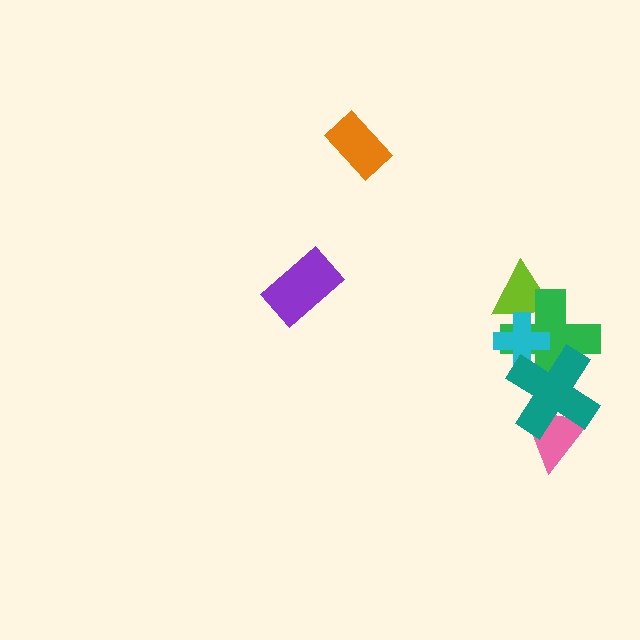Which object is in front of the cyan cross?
The teal cross is in front of the cyan cross.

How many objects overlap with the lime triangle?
2 objects overlap with the lime triangle.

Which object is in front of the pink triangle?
The teal cross is in front of the pink triangle.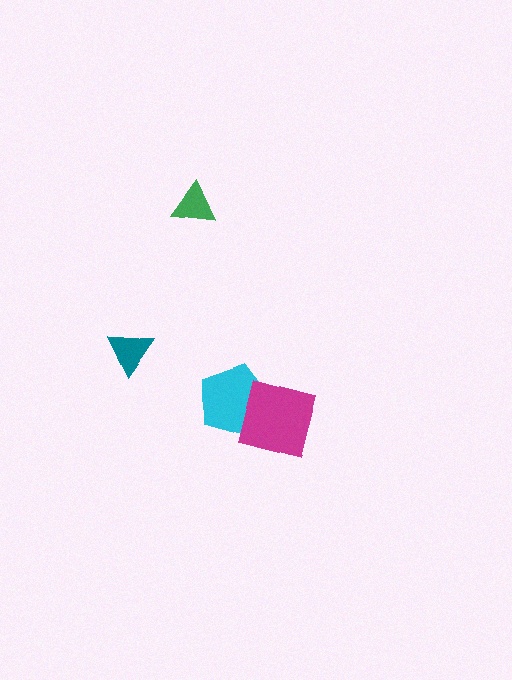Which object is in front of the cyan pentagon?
The magenta square is in front of the cyan pentagon.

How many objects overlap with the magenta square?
1 object overlaps with the magenta square.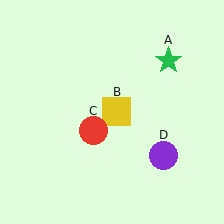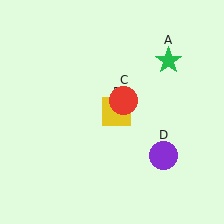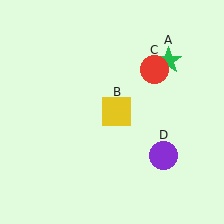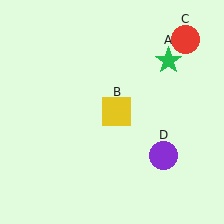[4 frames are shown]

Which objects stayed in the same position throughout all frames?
Green star (object A) and yellow square (object B) and purple circle (object D) remained stationary.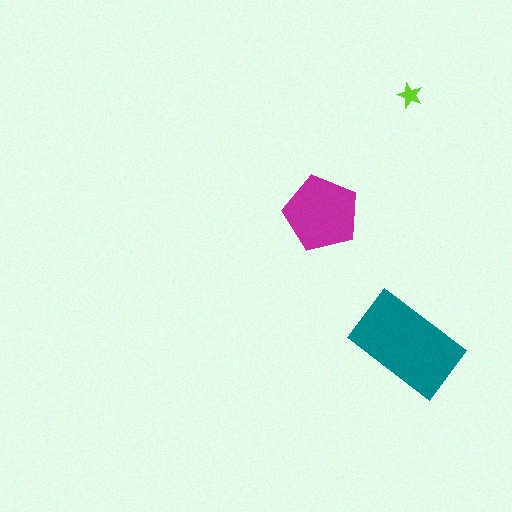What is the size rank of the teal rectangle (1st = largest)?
1st.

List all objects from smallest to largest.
The lime star, the magenta pentagon, the teal rectangle.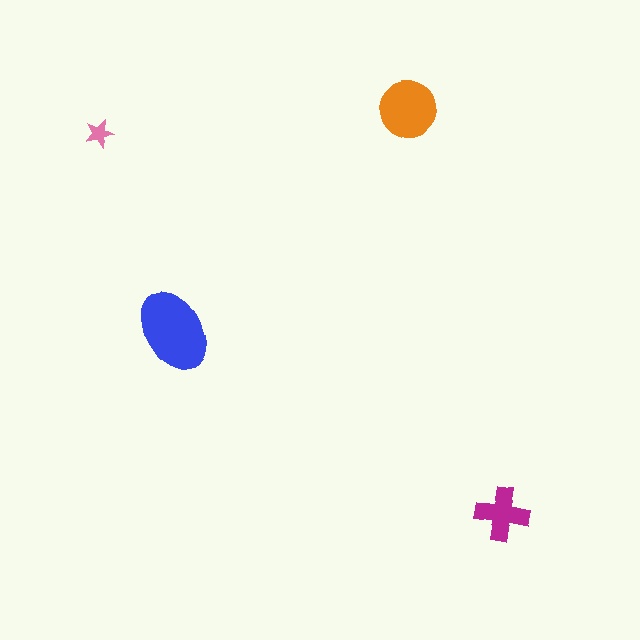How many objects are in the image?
There are 4 objects in the image.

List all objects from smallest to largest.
The pink star, the magenta cross, the orange circle, the blue ellipse.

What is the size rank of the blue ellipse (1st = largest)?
1st.